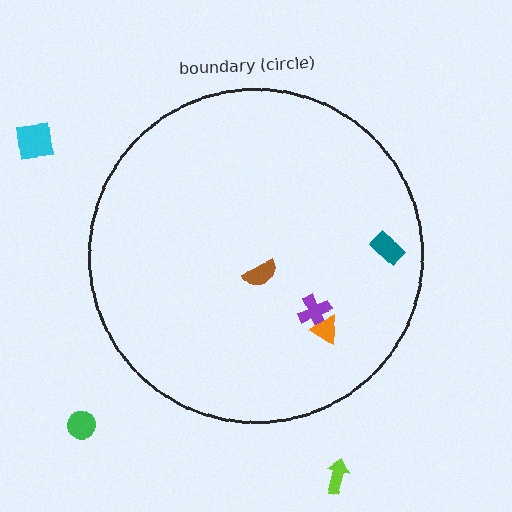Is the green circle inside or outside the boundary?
Outside.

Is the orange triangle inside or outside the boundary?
Inside.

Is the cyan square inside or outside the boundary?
Outside.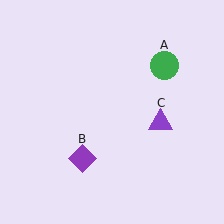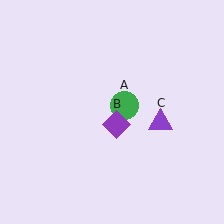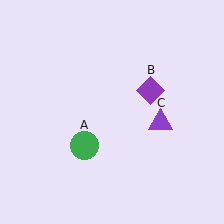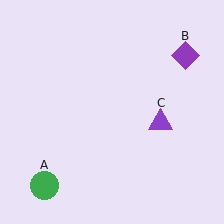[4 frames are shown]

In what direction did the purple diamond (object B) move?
The purple diamond (object B) moved up and to the right.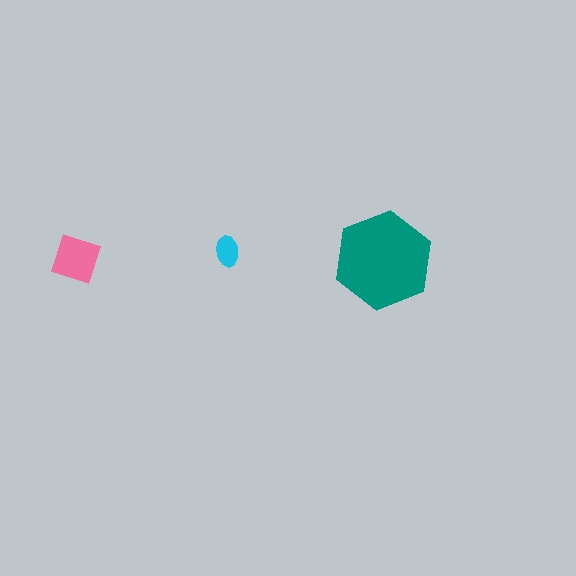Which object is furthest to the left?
The pink diamond is leftmost.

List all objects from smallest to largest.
The cyan ellipse, the pink diamond, the teal hexagon.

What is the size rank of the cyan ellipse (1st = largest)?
3rd.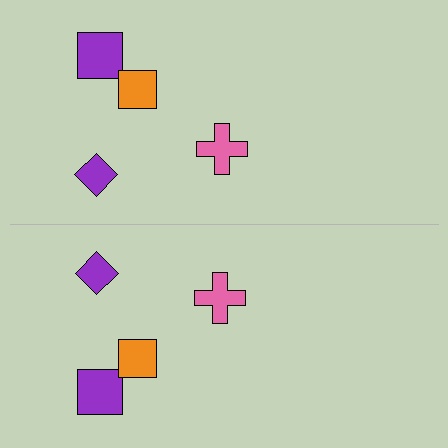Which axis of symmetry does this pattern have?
The pattern has a horizontal axis of symmetry running through the center of the image.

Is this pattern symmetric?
Yes, this pattern has bilateral (reflection) symmetry.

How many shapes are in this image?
There are 8 shapes in this image.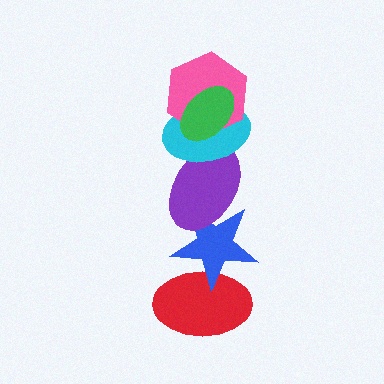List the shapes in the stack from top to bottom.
From top to bottom: the green ellipse, the pink hexagon, the cyan ellipse, the purple ellipse, the blue star, the red ellipse.